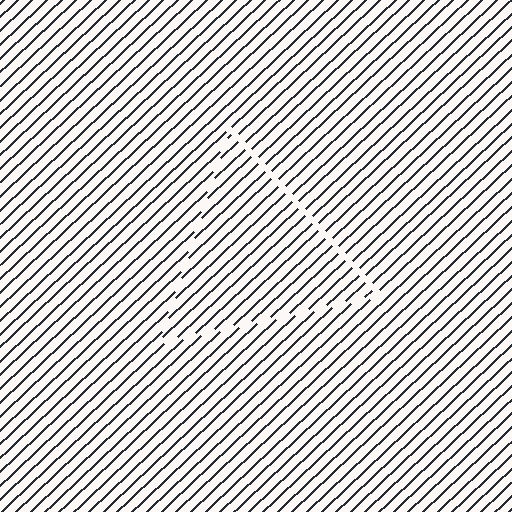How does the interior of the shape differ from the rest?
The interior of the shape contains the same grating, shifted by half a period — the contour is defined by the phase discontinuity where line-ends from the inner and outer gratings abut.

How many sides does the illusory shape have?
3 sides — the line-ends trace a triangle.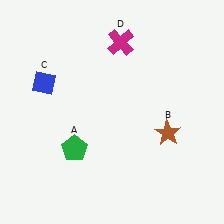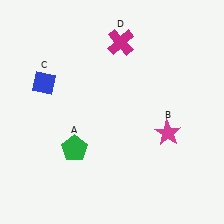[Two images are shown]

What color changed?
The star (B) changed from brown in Image 1 to magenta in Image 2.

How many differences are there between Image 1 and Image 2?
There is 1 difference between the two images.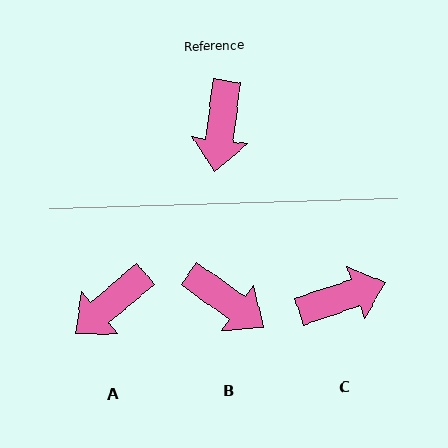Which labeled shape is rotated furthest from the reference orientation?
C, about 116 degrees away.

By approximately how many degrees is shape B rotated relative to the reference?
Approximately 62 degrees counter-clockwise.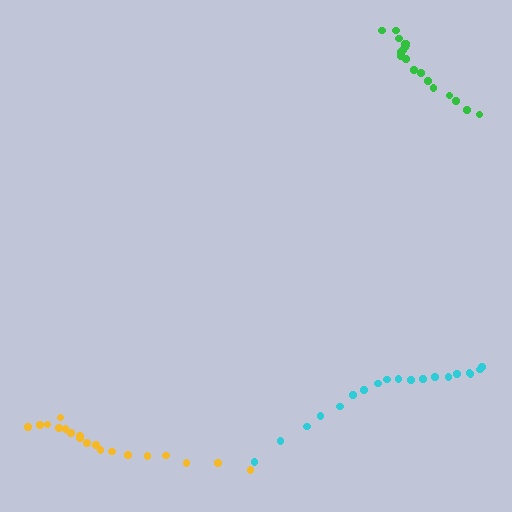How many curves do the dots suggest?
There are 3 distinct paths.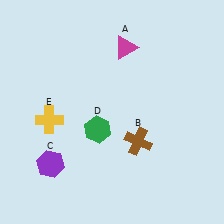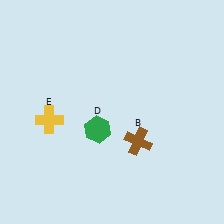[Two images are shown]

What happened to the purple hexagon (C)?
The purple hexagon (C) was removed in Image 2. It was in the bottom-left area of Image 1.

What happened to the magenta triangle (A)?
The magenta triangle (A) was removed in Image 2. It was in the top-right area of Image 1.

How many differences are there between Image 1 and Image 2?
There are 2 differences between the two images.